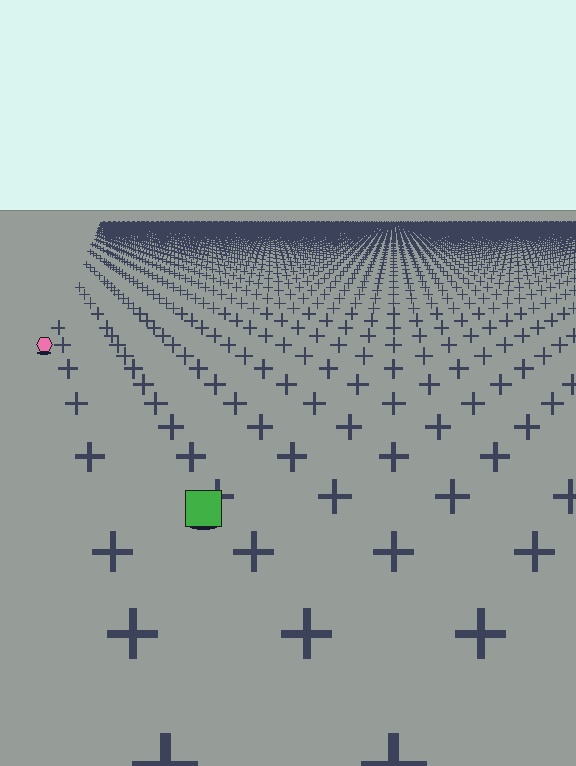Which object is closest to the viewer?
The green square is closest. The texture marks near it are larger and more spread out.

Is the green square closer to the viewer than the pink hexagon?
Yes. The green square is closer — you can tell from the texture gradient: the ground texture is coarser near it.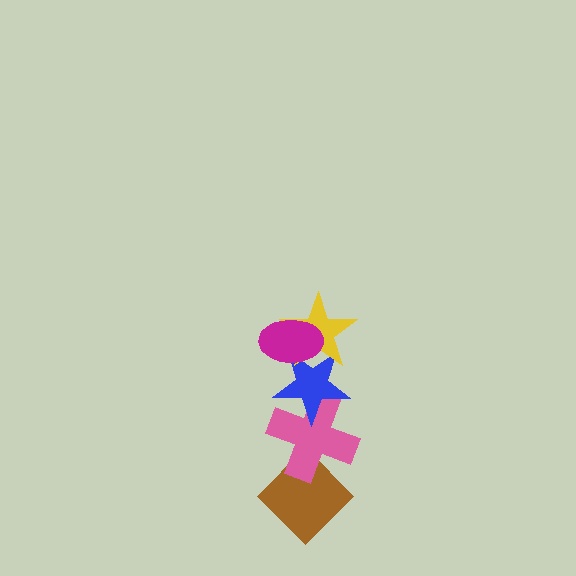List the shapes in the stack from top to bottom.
From top to bottom: the magenta ellipse, the yellow star, the blue star, the pink cross, the brown diamond.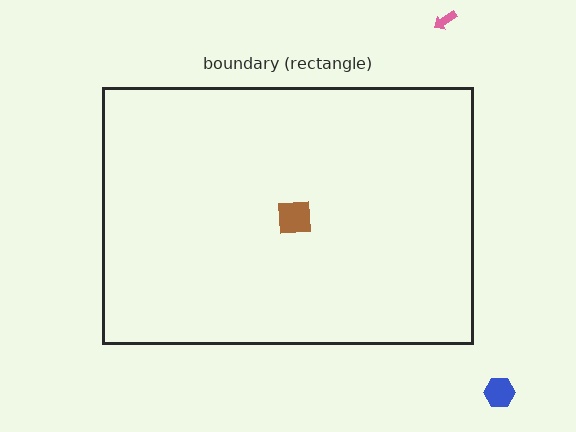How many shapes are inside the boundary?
1 inside, 2 outside.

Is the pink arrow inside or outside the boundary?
Outside.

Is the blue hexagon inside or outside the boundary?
Outside.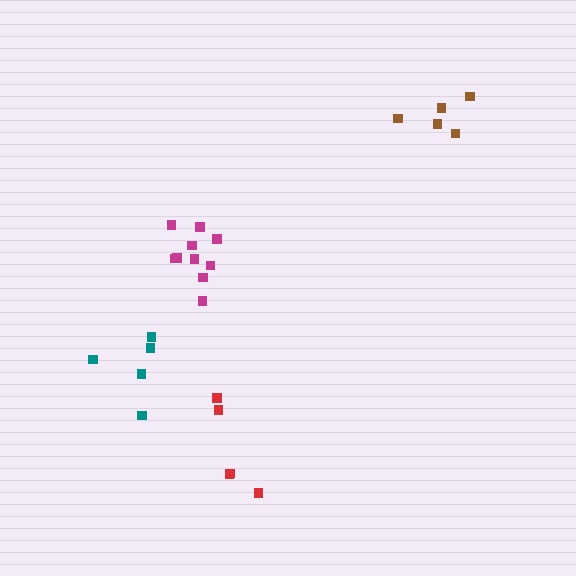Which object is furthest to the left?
The teal cluster is leftmost.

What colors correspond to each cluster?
The clusters are colored: magenta, teal, brown, red.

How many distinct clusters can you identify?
There are 4 distinct clusters.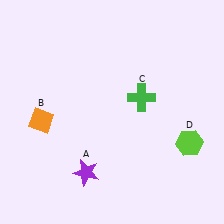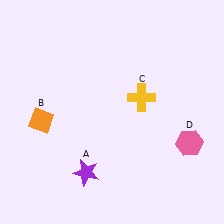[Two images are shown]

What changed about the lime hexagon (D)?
In Image 1, D is lime. In Image 2, it changed to pink.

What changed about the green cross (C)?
In Image 1, C is green. In Image 2, it changed to yellow.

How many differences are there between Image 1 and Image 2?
There are 2 differences between the two images.